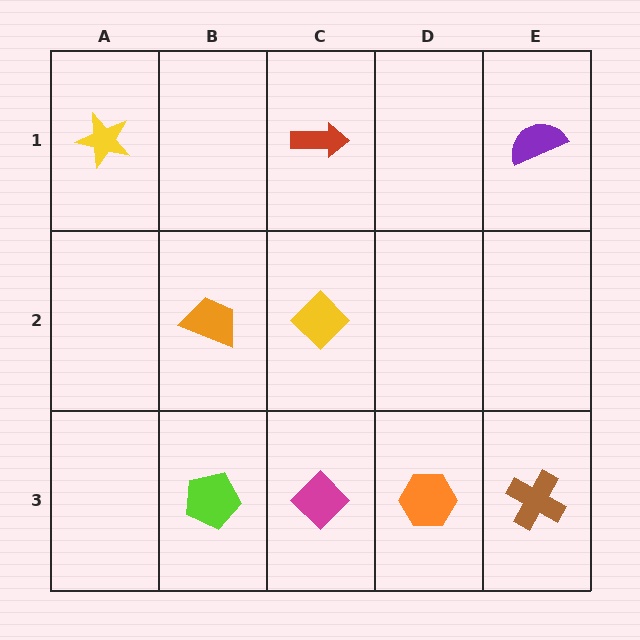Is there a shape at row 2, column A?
No, that cell is empty.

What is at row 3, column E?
A brown cross.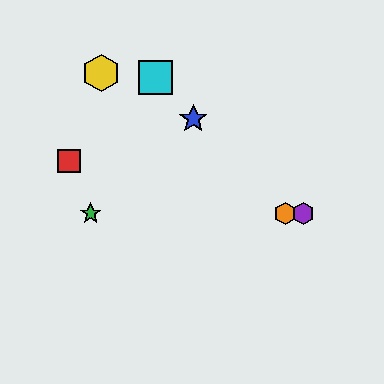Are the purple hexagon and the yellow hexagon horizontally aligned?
No, the purple hexagon is at y≈213 and the yellow hexagon is at y≈73.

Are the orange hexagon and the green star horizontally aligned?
Yes, both are at y≈213.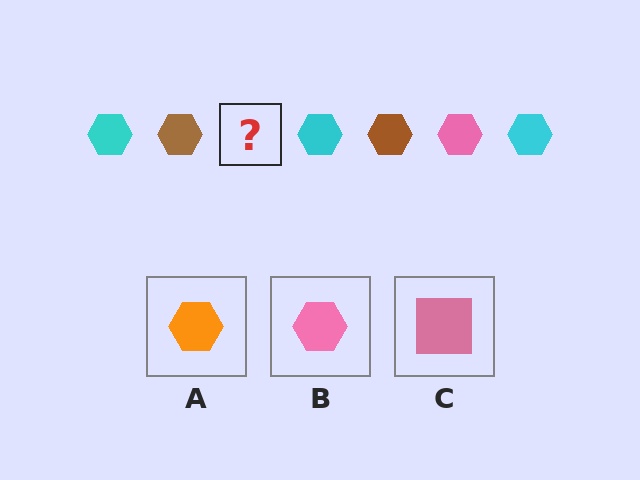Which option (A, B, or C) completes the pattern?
B.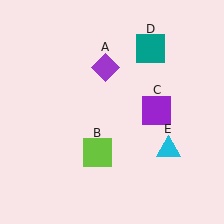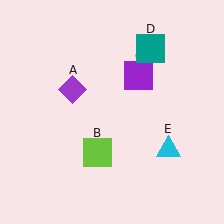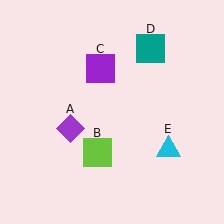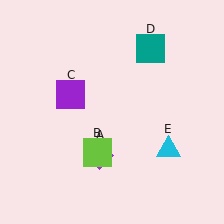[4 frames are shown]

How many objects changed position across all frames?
2 objects changed position: purple diamond (object A), purple square (object C).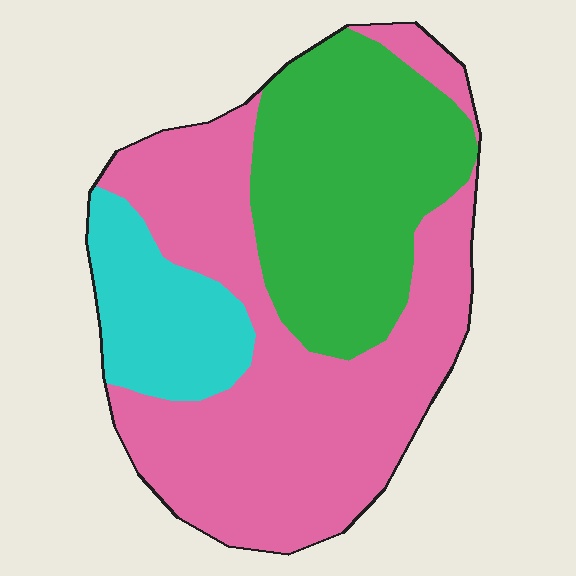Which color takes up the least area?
Cyan, at roughly 15%.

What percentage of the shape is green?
Green takes up about one third (1/3) of the shape.